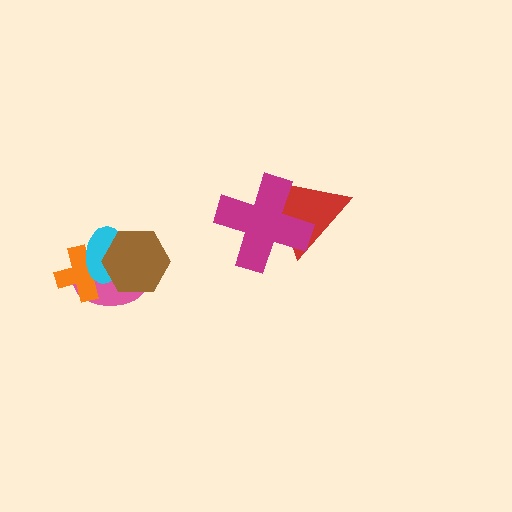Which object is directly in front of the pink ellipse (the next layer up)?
The orange cross is directly in front of the pink ellipse.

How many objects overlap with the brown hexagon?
3 objects overlap with the brown hexagon.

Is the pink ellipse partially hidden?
Yes, it is partially covered by another shape.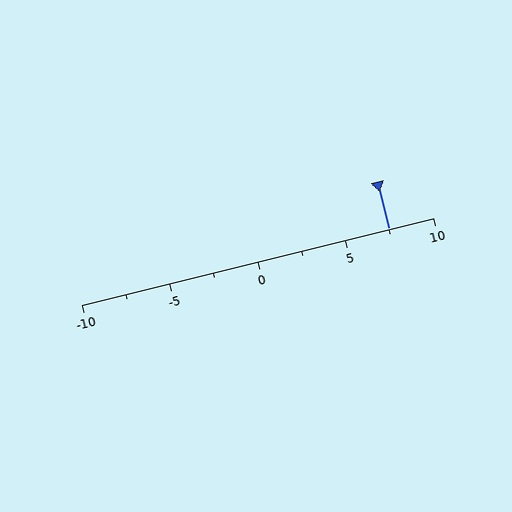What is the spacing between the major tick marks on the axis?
The major ticks are spaced 5 apart.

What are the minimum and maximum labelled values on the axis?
The axis runs from -10 to 10.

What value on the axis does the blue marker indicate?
The marker indicates approximately 7.5.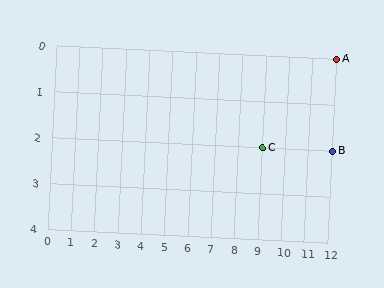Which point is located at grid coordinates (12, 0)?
Point A is at (12, 0).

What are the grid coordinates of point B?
Point B is at grid coordinates (12, 2).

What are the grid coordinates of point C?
Point C is at grid coordinates (9, 2).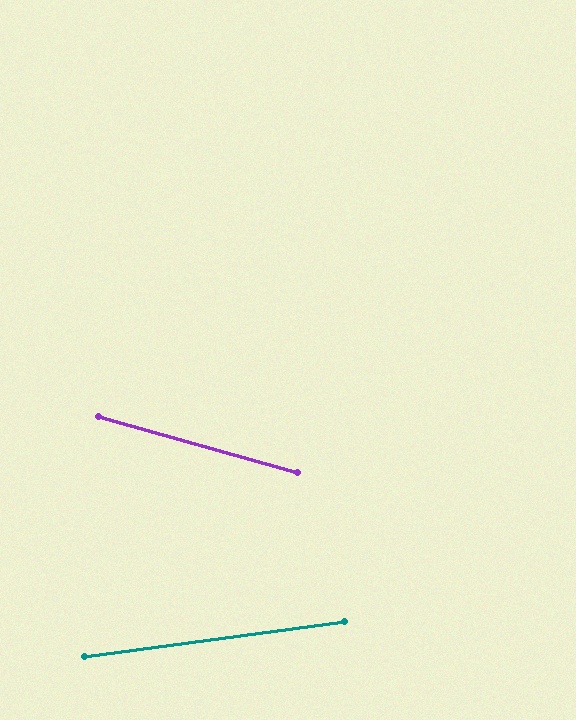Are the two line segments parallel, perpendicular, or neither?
Neither parallel nor perpendicular — they differ by about 23°.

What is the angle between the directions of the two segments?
Approximately 23 degrees.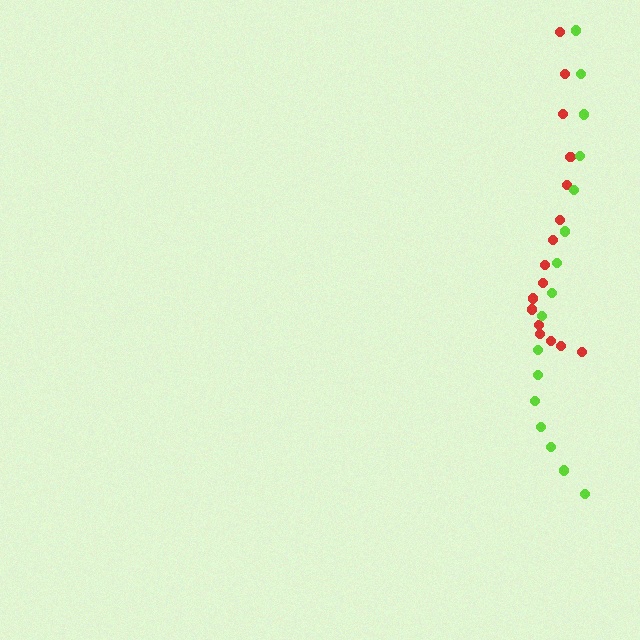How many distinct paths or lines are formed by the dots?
There are 2 distinct paths.